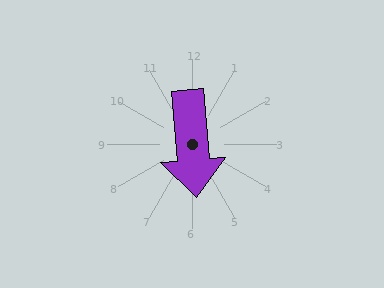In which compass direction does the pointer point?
South.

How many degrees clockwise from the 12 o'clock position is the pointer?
Approximately 175 degrees.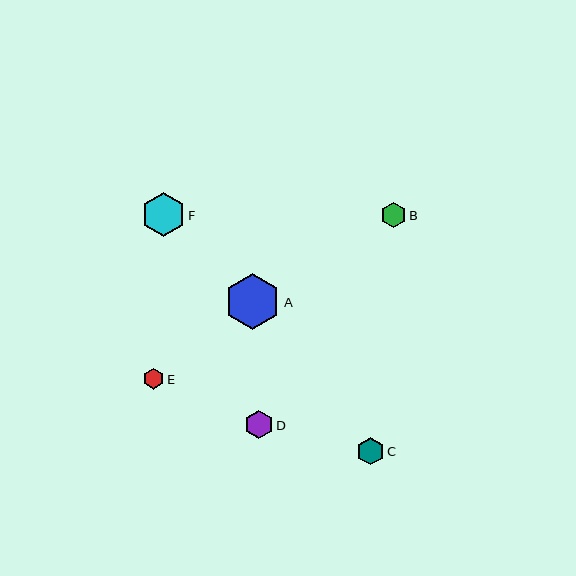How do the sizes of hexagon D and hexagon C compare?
Hexagon D and hexagon C are approximately the same size.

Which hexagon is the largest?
Hexagon A is the largest with a size of approximately 55 pixels.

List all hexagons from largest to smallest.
From largest to smallest: A, F, D, C, B, E.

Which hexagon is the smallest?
Hexagon E is the smallest with a size of approximately 21 pixels.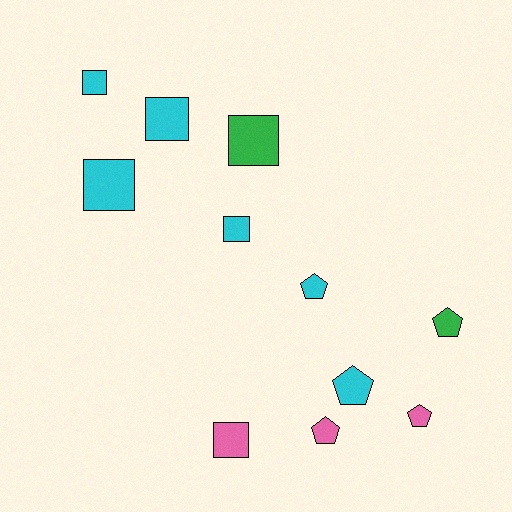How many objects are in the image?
There are 11 objects.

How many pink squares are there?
There is 1 pink square.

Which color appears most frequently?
Cyan, with 6 objects.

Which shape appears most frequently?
Square, with 6 objects.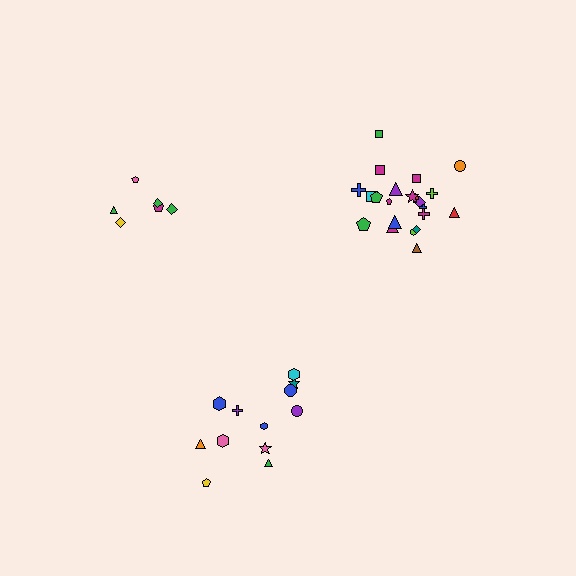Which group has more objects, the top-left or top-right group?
The top-right group.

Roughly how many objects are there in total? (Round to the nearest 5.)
Roughly 40 objects in total.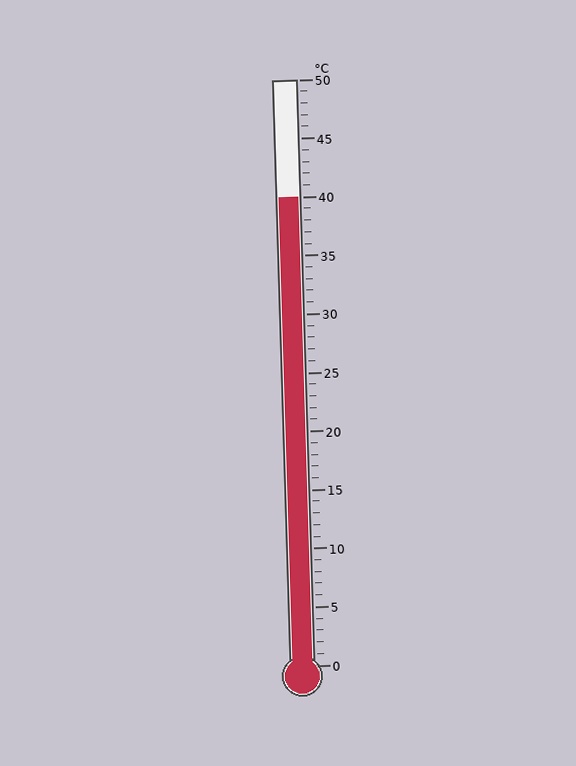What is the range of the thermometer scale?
The thermometer scale ranges from 0°C to 50°C.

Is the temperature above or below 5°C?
The temperature is above 5°C.